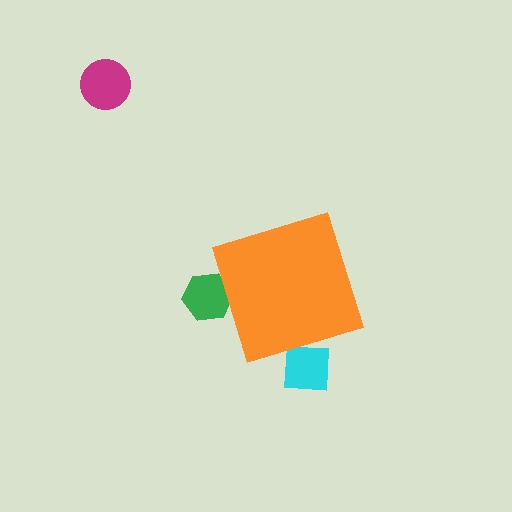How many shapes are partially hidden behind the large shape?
2 shapes are partially hidden.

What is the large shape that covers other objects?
An orange diamond.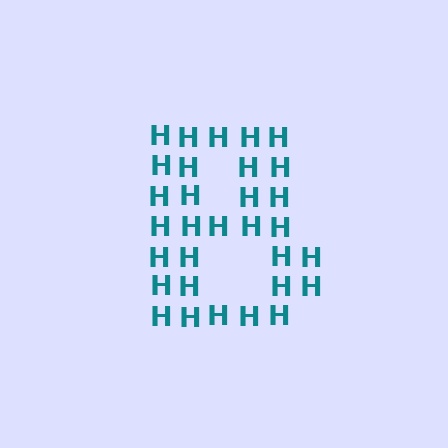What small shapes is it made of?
It is made of small letter H's.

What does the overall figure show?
The overall figure shows the letter B.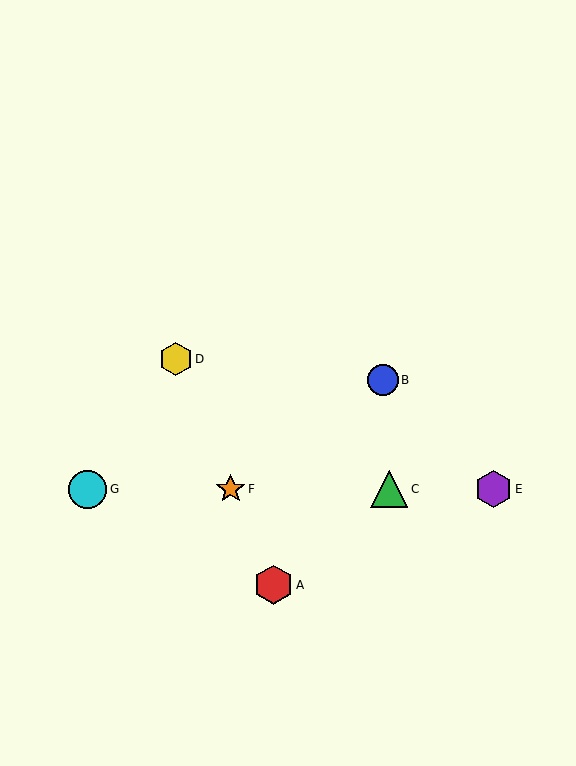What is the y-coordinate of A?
Object A is at y≈585.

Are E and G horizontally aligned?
Yes, both are at y≈489.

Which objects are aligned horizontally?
Objects C, E, F, G are aligned horizontally.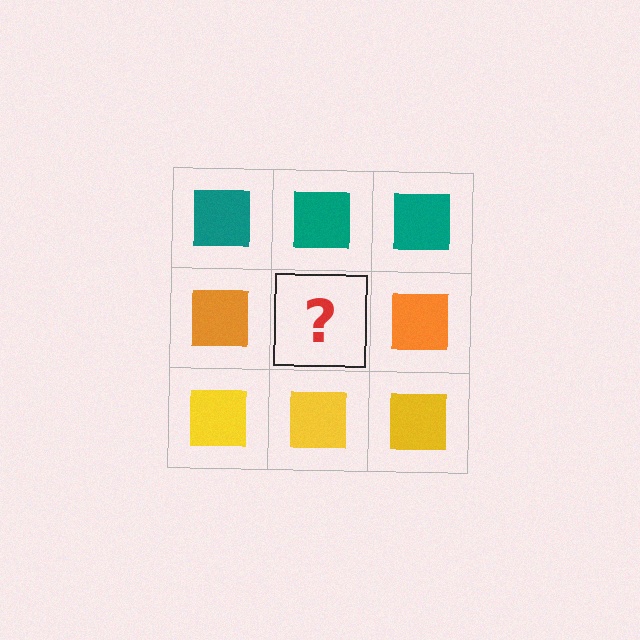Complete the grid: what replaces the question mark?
The question mark should be replaced with an orange square.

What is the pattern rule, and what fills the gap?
The rule is that each row has a consistent color. The gap should be filled with an orange square.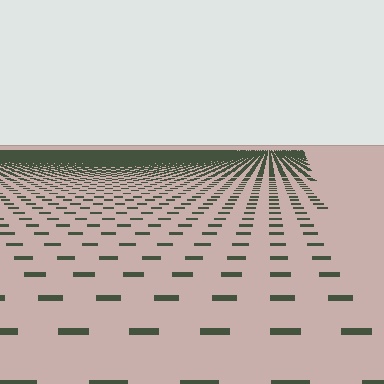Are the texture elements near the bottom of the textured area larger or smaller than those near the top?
Larger. Near the bottom, elements are closer to the viewer and appear at a bigger on-screen size.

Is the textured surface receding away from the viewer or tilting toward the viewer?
The surface is receding away from the viewer. Texture elements get smaller and denser toward the top.